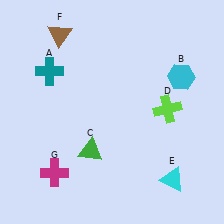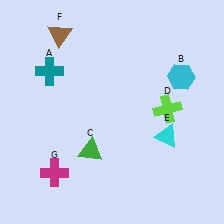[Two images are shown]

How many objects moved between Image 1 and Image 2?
1 object moved between the two images.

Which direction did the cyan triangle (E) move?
The cyan triangle (E) moved up.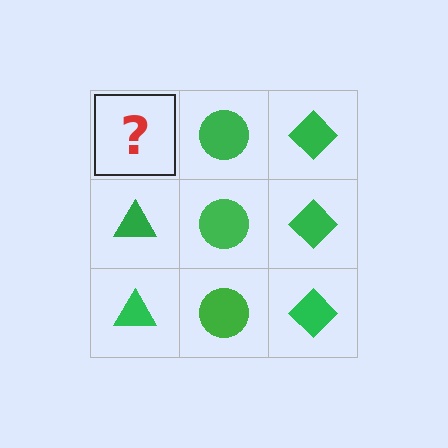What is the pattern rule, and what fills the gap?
The rule is that each column has a consistent shape. The gap should be filled with a green triangle.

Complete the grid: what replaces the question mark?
The question mark should be replaced with a green triangle.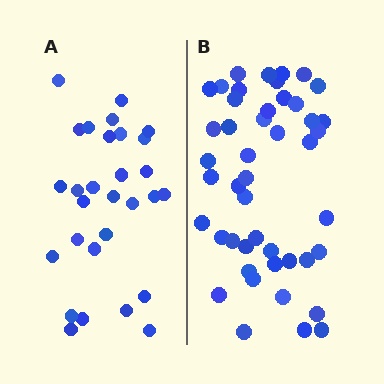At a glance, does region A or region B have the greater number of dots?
Region B (the right region) has more dots.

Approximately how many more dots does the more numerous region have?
Region B has approximately 15 more dots than region A.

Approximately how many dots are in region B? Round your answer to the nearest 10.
About 50 dots. (The exact count is 46, which rounds to 50.)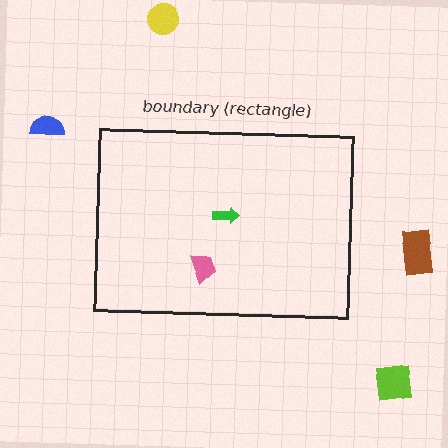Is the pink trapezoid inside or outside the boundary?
Inside.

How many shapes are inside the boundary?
2 inside, 4 outside.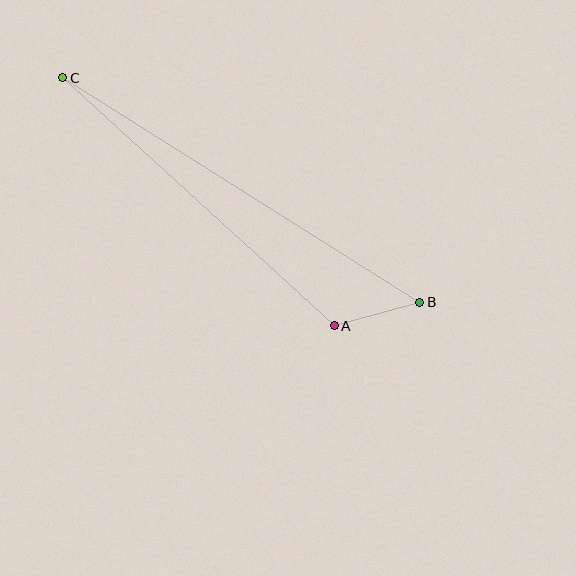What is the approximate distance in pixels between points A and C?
The distance between A and C is approximately 368 pixels.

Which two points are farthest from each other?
Points B and C are farthest from each other.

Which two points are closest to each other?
Points A and B are closest to each other.